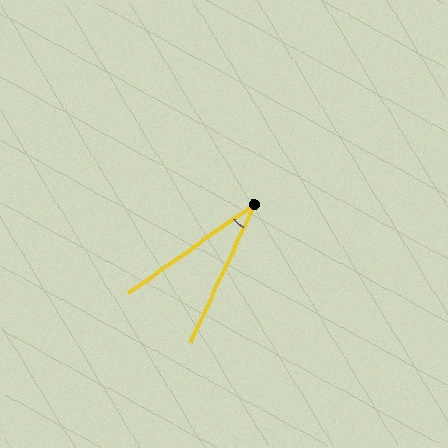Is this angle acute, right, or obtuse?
It is acute.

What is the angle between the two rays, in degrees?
Approximately 30 degrees.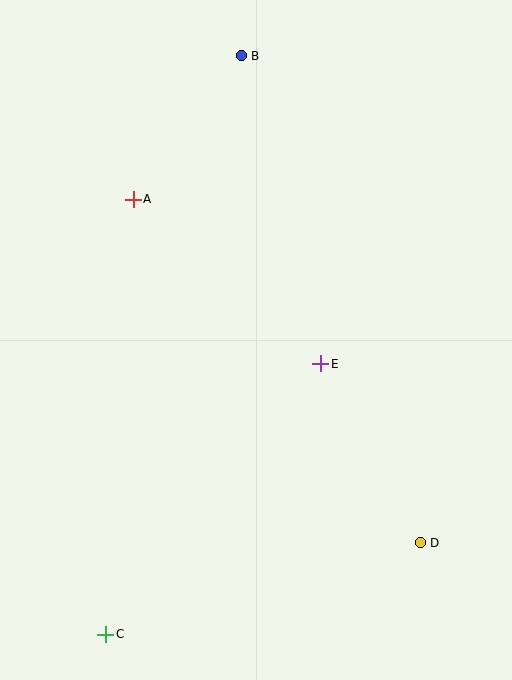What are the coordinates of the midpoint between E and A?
The midpoint between E and A is at (227, 281).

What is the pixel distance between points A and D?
The distance between A and D is 448 pixels.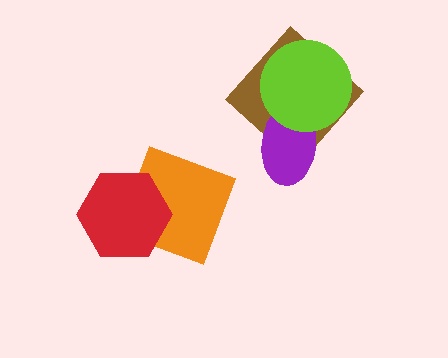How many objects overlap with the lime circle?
2 objects overlap with the lime circle.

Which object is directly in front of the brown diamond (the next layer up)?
The purple ellipse is directly in front of the brown diamond.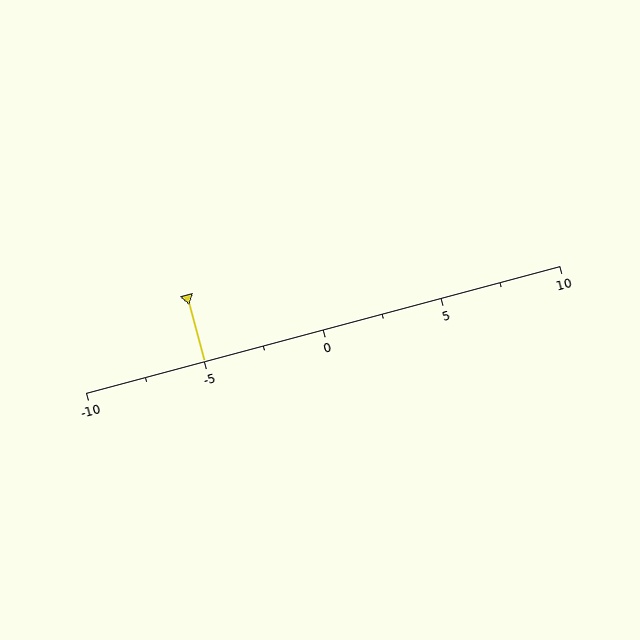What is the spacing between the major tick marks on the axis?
The major ticks are spaced 5 apart.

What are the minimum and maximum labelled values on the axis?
The axis runs from -10 to 10.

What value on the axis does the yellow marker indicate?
The marker indicates approximately -5.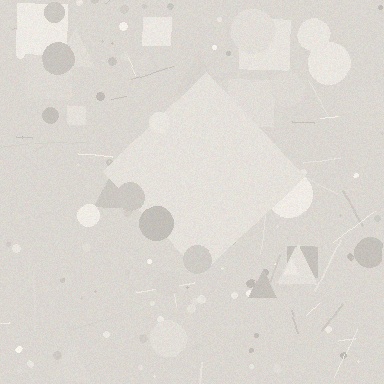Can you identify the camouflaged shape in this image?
The camouflaged shape is a diamond.